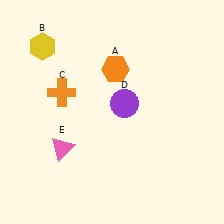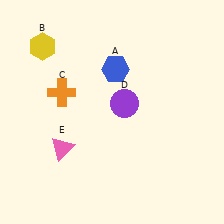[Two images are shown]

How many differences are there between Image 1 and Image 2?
There is 1 difference between the two images.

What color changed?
The hexagon (A) changed from orange in Image 1 to blue in Image 2.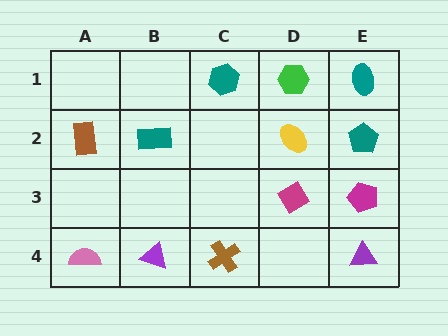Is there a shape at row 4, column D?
No, that cell is empty.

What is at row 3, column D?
A magenta diamond.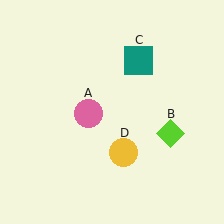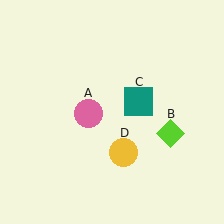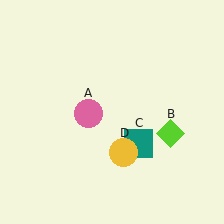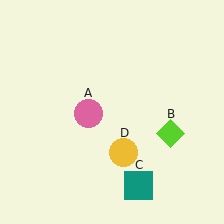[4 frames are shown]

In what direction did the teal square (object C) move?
The teal square (object C) moved down.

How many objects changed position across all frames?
1 object changed position: teal square (object C).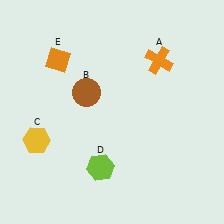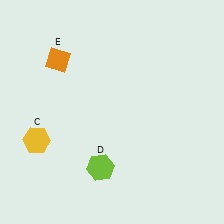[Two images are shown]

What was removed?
The brown circle (B), the orange cross (A) were removed in Image 2.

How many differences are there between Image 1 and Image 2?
There are 2 differences between the two images.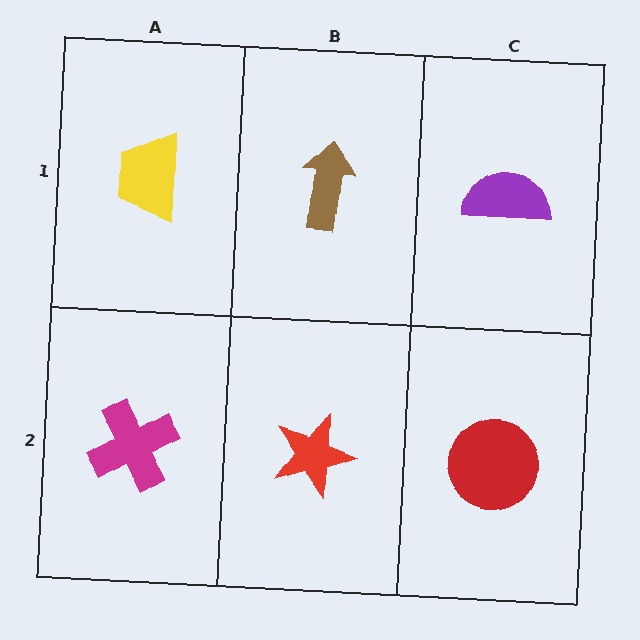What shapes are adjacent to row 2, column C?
A purple semicircle (row 1, column C), a red star (row 2, column B).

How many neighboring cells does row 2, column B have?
3.